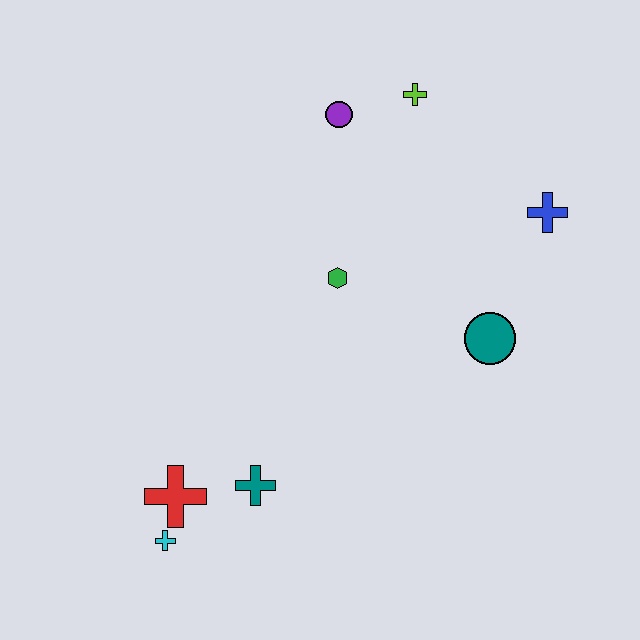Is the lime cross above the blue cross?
Yes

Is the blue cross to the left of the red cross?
No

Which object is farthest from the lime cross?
The cyan cross is farthest from the lime cross.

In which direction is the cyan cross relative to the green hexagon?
The cyan cross is below the green hexagon.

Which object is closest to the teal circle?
The blue cross is closest to the teal circle.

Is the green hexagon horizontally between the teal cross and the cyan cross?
No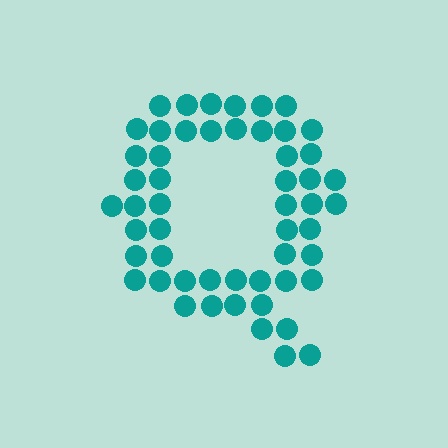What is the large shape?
The large shape is the letter Q.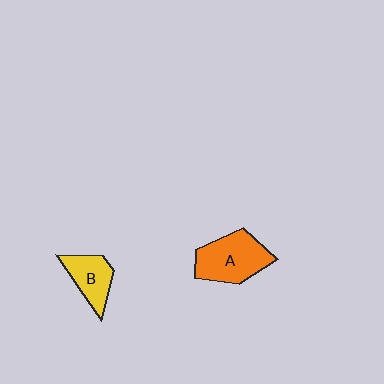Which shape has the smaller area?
Shape B (yellow).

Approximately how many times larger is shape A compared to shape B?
Approximately 1.5 times.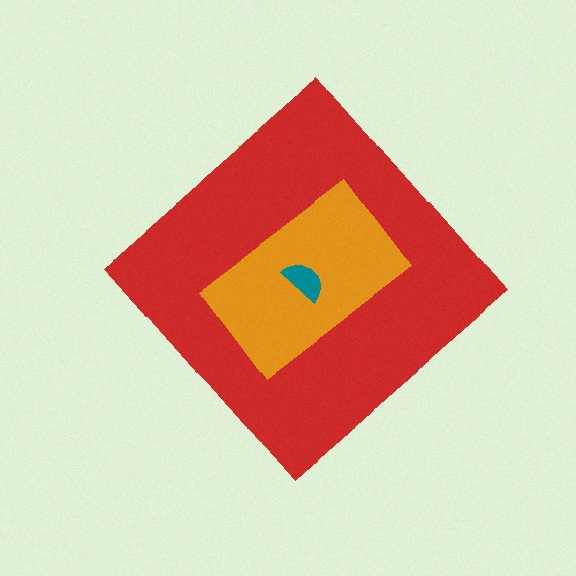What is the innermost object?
The teal semicircle.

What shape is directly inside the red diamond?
The orange rectangle.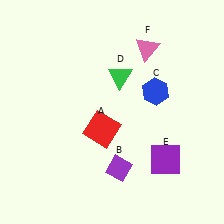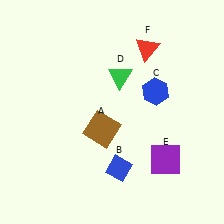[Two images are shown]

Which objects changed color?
A changed from red to brown. B changed from purple to blue. F changed from pink to red.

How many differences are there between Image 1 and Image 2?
There are 3 differences between the two images.